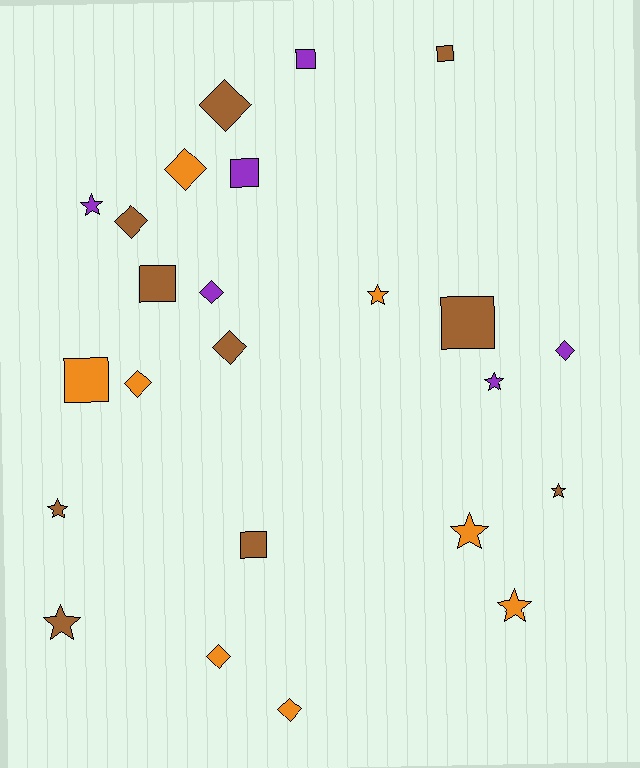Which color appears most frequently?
Brown, with 10 objects.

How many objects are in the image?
There are 24 objects.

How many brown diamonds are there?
There are 3 brown diamonds.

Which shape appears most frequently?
Diamond, with 9 objects.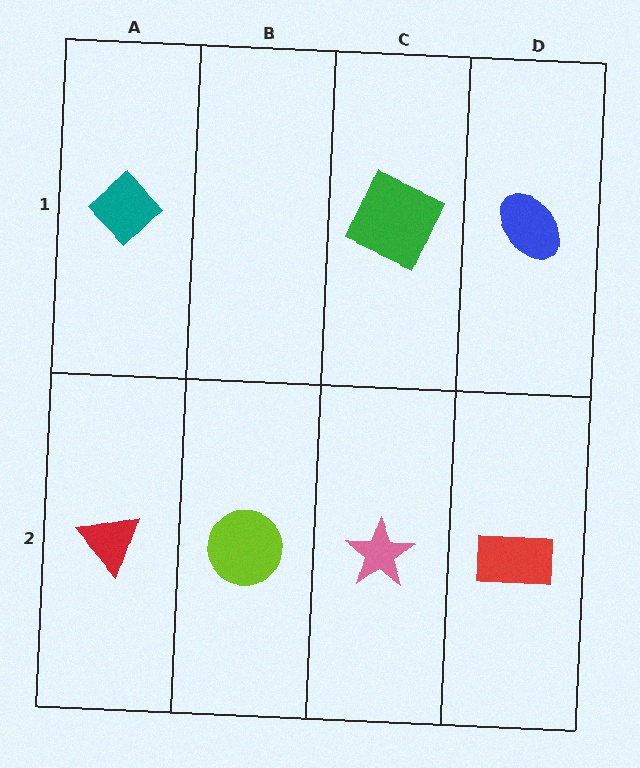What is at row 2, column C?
A pink star.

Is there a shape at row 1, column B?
No, that cell is empty.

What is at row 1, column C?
A green square.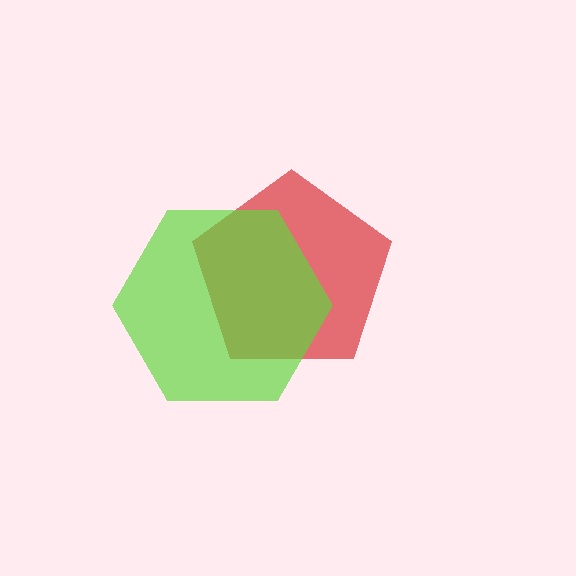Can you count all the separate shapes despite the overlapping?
Yes, there are 2 separate shapes.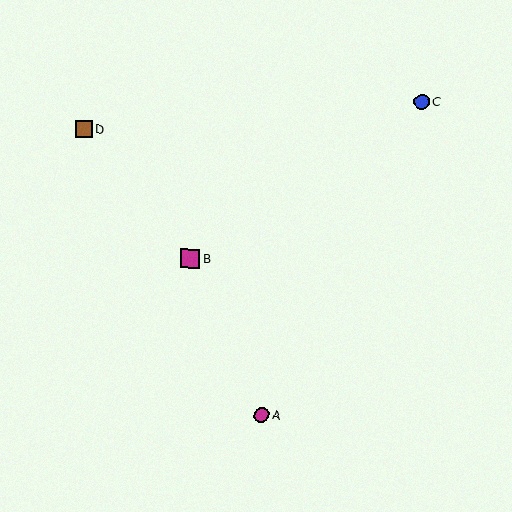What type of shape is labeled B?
Shape B is a magenta square.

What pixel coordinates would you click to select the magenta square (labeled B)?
Click at (190, 259) to select the magenta square B.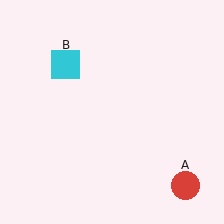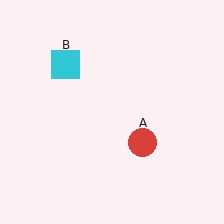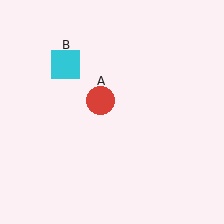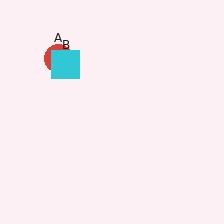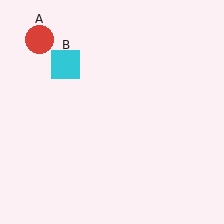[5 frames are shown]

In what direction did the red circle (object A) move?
The red circle (object A) moved up and to the left.